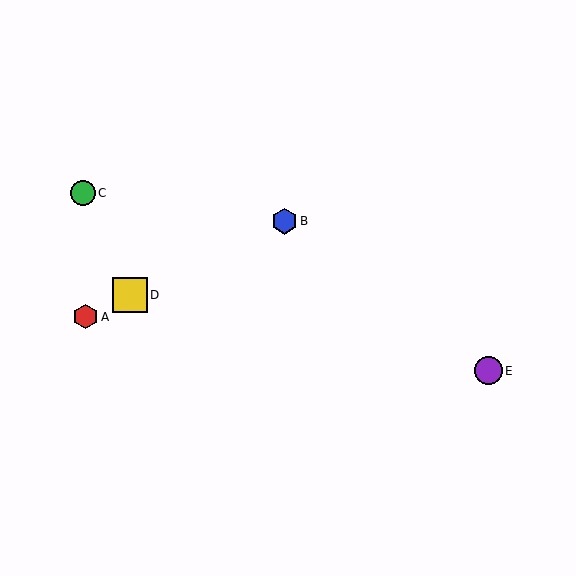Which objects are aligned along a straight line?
Objects A, B, D are aligned along a straight line.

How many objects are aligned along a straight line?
3 objects (A, B, D) are aligned along a straight line.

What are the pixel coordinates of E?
Object E is at (488, 371).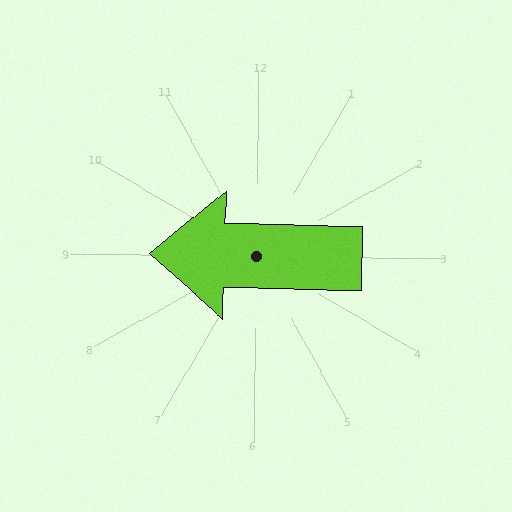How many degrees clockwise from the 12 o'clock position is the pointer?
Approximately 271 degrees.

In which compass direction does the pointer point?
West.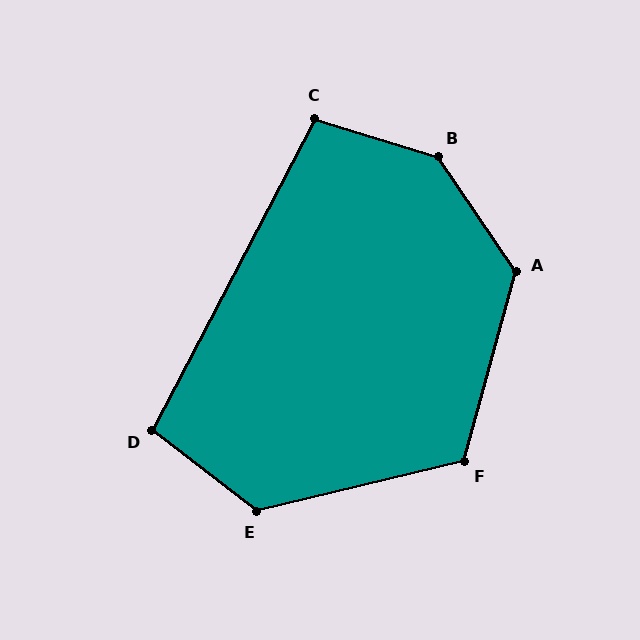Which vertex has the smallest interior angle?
D, at approximately 100 degrees.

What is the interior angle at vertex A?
Approximately 131 degrees (obtuse).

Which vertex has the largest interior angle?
B, at approximately 141 degrees.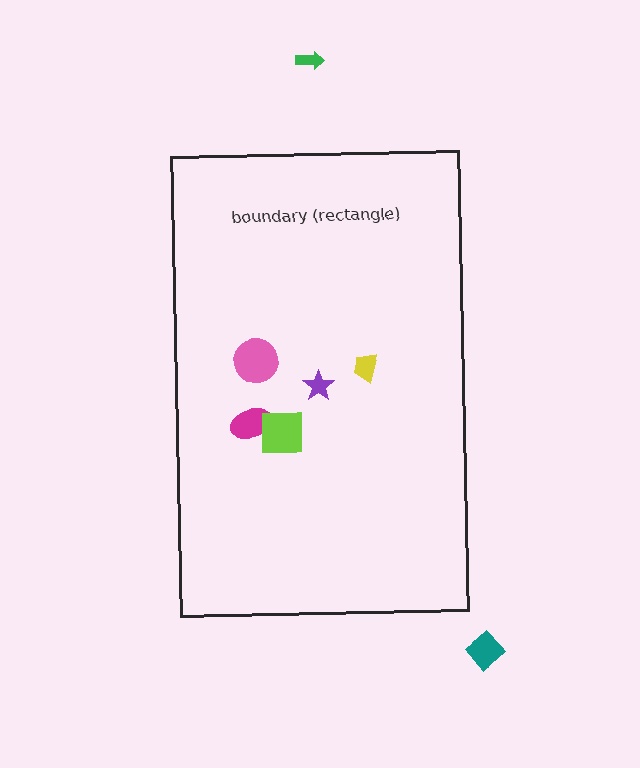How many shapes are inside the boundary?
5 inside, 2 outside.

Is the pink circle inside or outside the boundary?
Inside.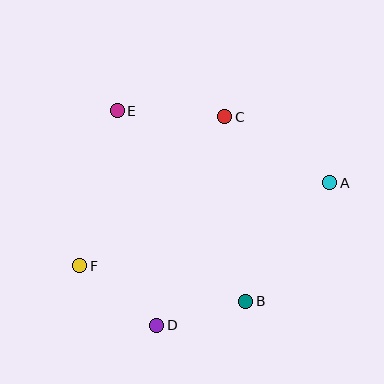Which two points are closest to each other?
Points B and D are closest to each other.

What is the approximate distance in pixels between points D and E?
The distance between D and E is approximately 218 pixels.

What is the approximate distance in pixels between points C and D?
The distance between C and D is approximately 219 pixels.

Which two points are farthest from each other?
Points A and F are farthest from each other.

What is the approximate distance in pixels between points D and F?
The distance between D and F is approximately 97 pixels.